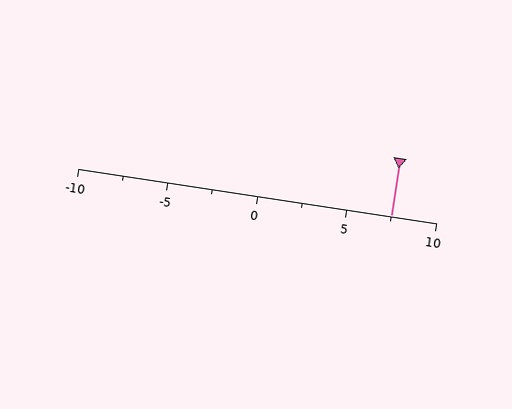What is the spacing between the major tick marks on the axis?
The major ticks are spaced 5 apart.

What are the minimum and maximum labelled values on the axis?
The axis runs from -10 to 10.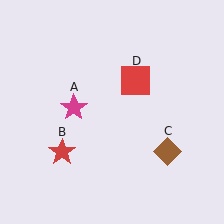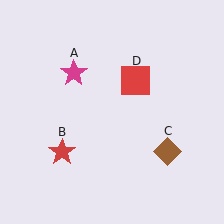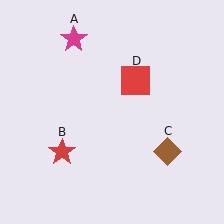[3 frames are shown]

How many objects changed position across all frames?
1 object changed position: magenta star (object A).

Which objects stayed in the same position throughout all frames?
Red star (object B) and brown diamond (object C) and red square (object D) remained stationary.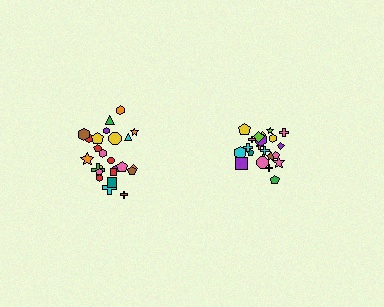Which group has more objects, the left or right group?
The left group.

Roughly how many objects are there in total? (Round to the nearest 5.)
Roughly 45 objects in total.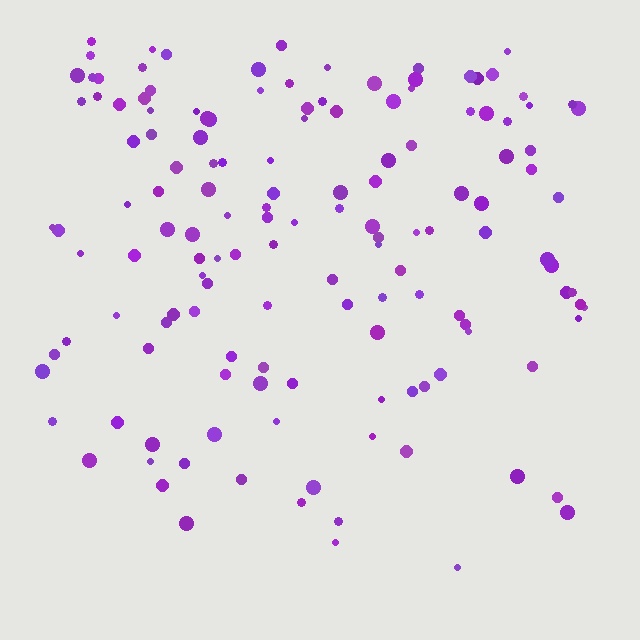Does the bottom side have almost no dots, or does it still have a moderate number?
Still a moderate number, just noticeably fewer than the top.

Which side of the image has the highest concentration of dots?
The top.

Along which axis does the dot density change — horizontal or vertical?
Vertical.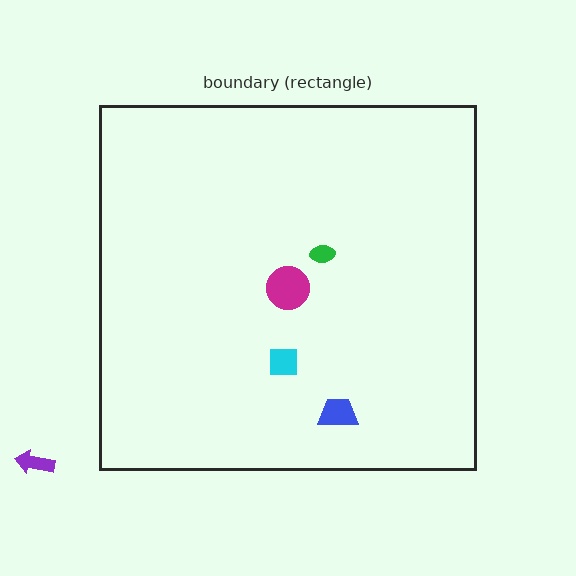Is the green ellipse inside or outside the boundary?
Inside.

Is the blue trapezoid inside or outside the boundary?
Inside.